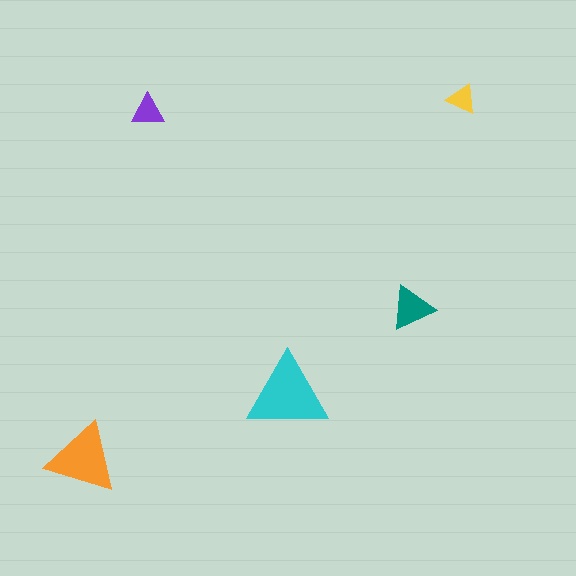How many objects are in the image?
There are 5 objects in the image.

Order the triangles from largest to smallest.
the cyan one, the orange one, the teal one, the purple one, the yellow one.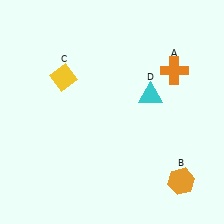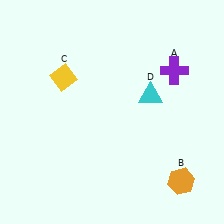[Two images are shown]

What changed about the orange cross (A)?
In Image 1, A is orange. In Image 2, it changed to purple.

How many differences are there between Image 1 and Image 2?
There is 1 difference between the two images.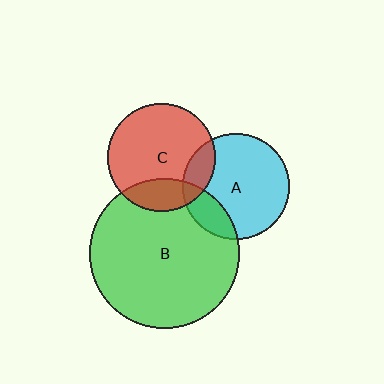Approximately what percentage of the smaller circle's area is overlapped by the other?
Approximately 20%.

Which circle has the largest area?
Circle B (green).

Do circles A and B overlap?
Yes.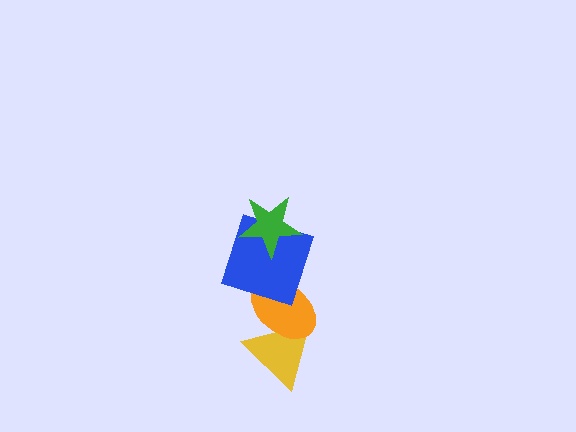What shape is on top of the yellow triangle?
The orange ellipse is on top of the yellow triangle.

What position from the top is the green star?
The green star is 1st from the top.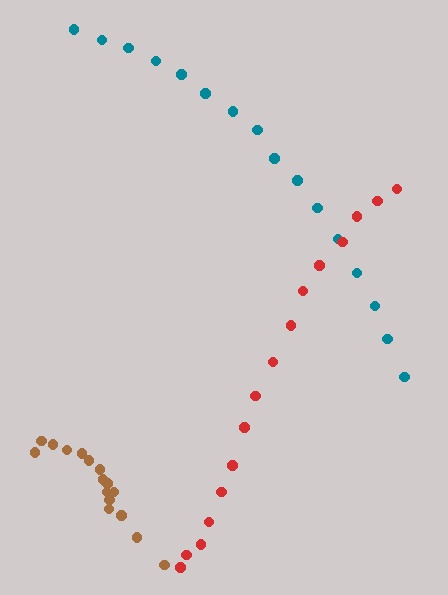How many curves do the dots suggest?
There are 3 distinct paths.